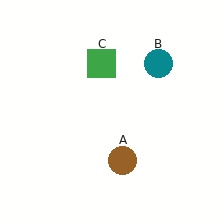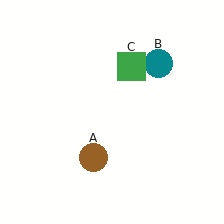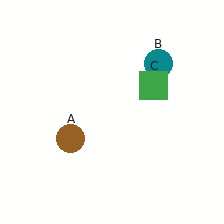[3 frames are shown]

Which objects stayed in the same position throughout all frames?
Teal circle (object B) remained stationary.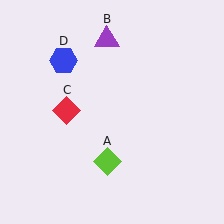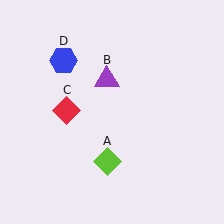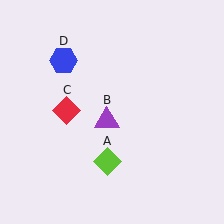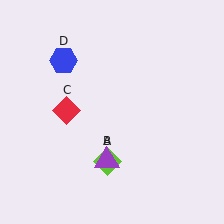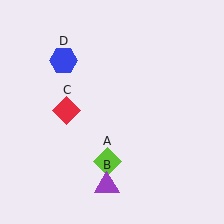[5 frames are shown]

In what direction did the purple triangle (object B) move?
The purple triangle (object B) moved down.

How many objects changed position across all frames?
1 object changed position: purple triangle (object B).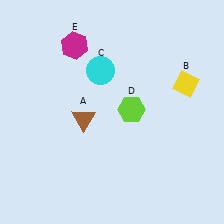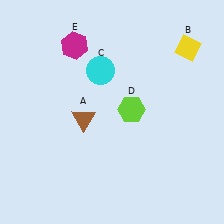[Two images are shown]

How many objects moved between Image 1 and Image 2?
1 object moved between the two images.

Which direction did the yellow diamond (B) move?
The yellow diamond (B) moved up.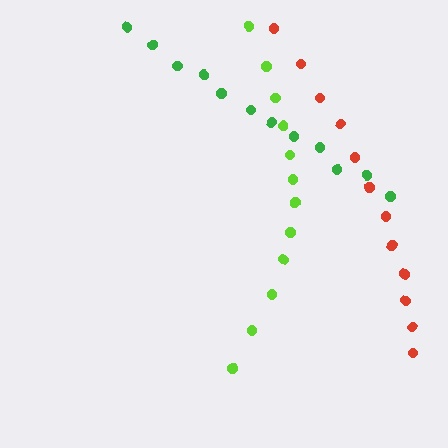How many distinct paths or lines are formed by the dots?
There are 3 distinct paths.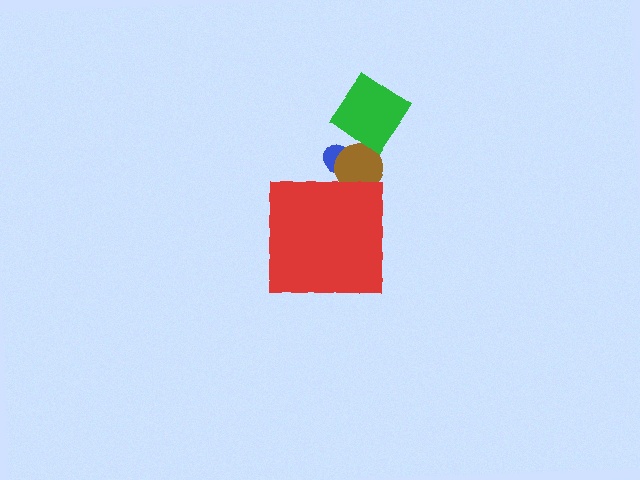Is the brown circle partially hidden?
Yes, the brown circle is partially hidden behind the red square.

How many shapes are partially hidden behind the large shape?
2 shapes are partially hidden.